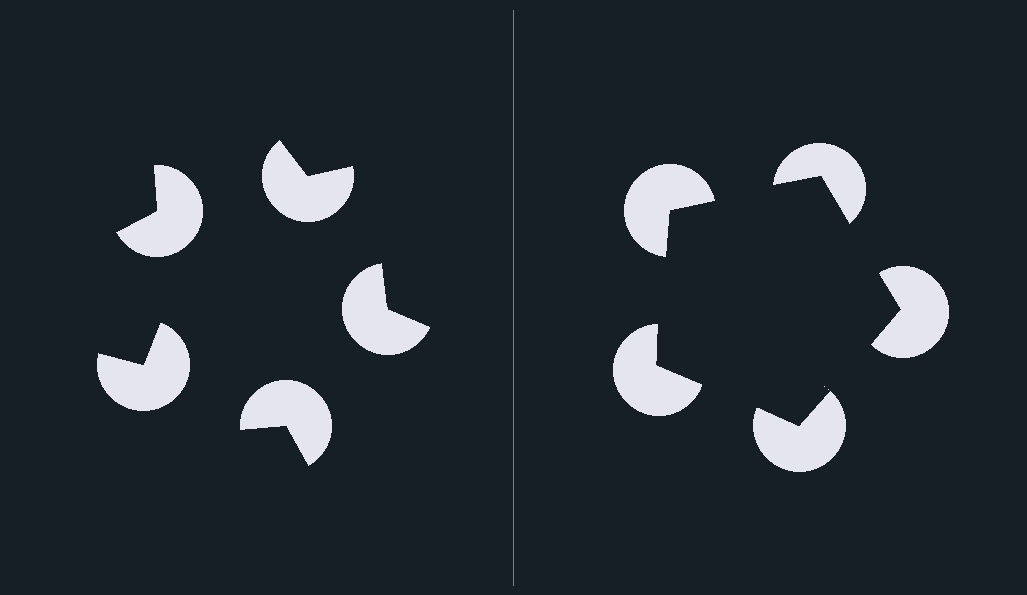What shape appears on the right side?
An illusory pentagon.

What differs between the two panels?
The pac-man discs are positioned identically on both sides; only the wedge orientations differ. On the right they align to a pentagon; on the left they are misaligned.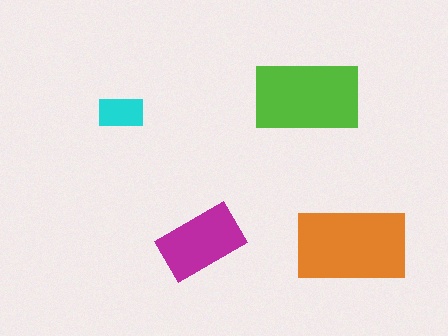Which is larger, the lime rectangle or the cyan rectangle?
The lime one.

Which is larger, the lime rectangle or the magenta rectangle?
The lime one.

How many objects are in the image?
There are 4 objects in the image.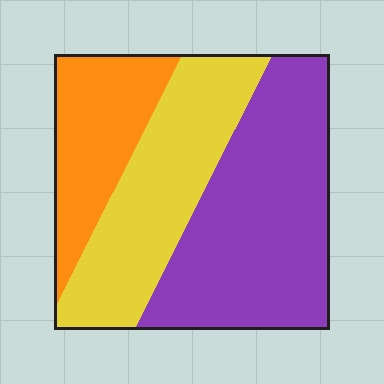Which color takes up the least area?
Orange, at roughly 20%.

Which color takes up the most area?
Purple, at roughly 45%.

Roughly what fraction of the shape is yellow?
Yellow covers roughly 35% of the shape.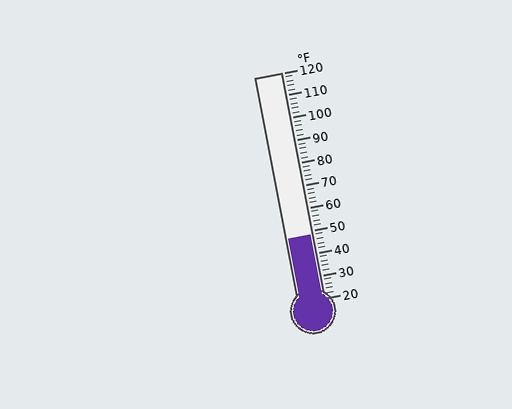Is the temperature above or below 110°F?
The temperature is below 110°F.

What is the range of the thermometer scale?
The thermometer scale ranges from 20°F to 120°F.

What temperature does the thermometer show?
The thermometer shows approximately 48°F.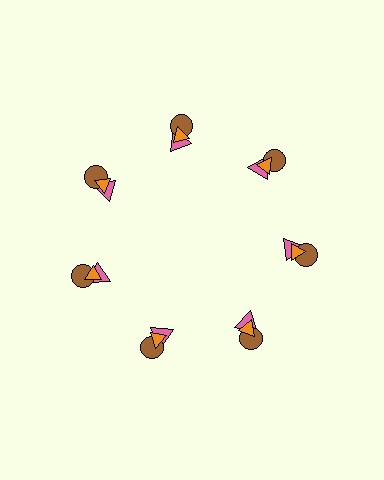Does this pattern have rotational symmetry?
Yes, this pattern has 7-fold rotational symmetry. It looks the same after rotating 51 degrees around the center.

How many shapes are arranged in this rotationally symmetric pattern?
There are 21 shapes, arranged in 7 groups of 3.